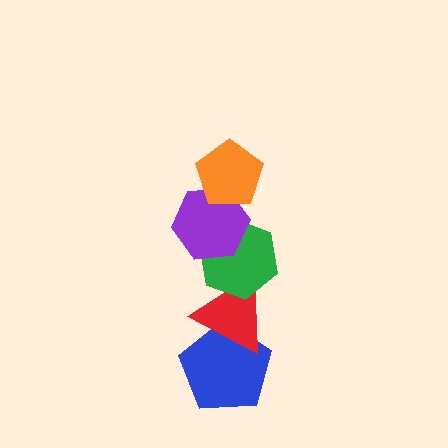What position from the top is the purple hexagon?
The purple hexagon is 2nd from the top.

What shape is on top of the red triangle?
The green hexagon is on top of the red triangle.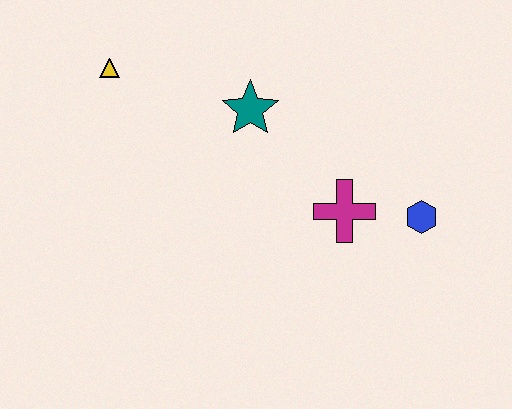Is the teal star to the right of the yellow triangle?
Yes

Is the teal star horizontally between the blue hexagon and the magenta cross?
No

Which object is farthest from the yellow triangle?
The blue hexagon is farthest from the yellow triangle.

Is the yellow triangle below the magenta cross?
No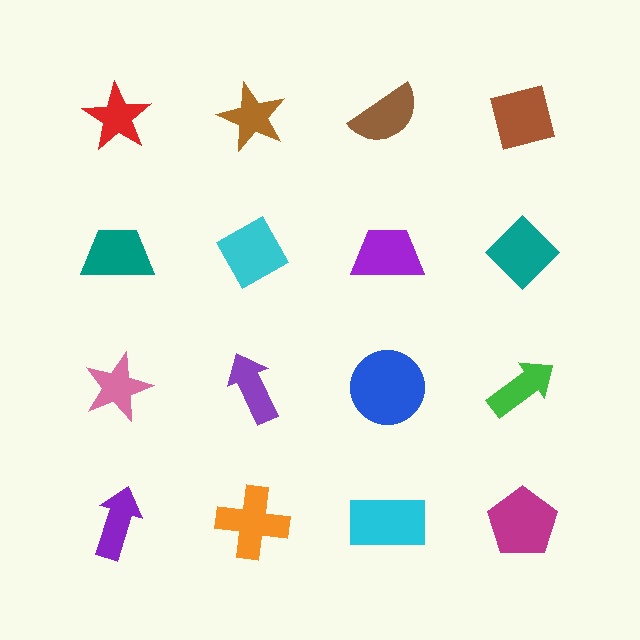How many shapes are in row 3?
4 shapes.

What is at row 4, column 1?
A purple arrow.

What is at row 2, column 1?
A teal trapezoid.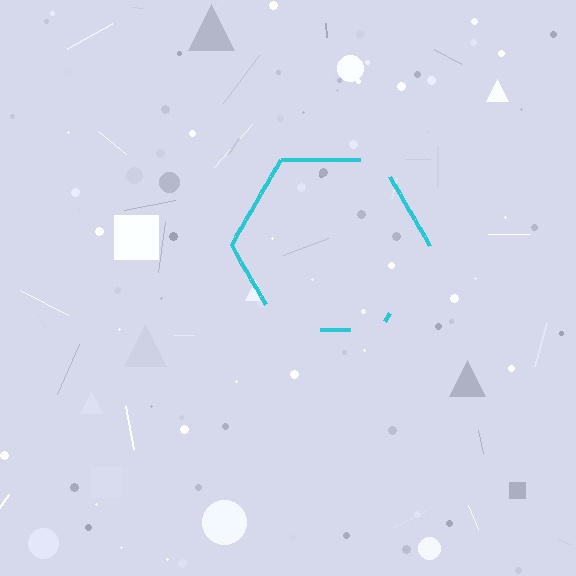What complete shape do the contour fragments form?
The contour fragments form a hexagon.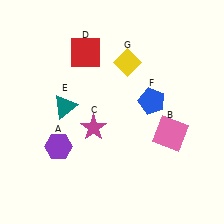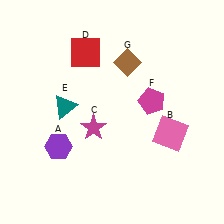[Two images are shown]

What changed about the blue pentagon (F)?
In Image 1, F is blue. In Image 2, it changed to magenta.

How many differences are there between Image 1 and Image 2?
There are 2 differences between the two images.